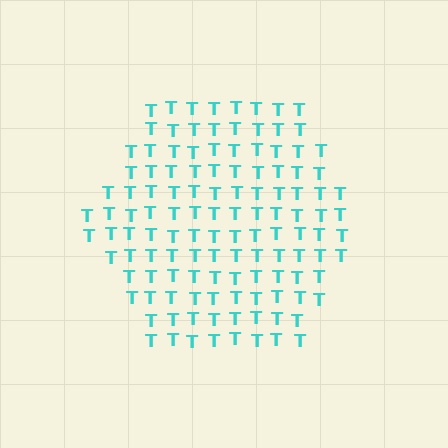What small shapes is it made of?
It is made of small letter T's.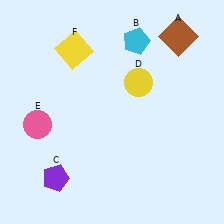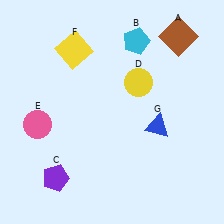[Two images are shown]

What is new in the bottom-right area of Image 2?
A blue triangle (G) was added in the bottom-right area of Image 2.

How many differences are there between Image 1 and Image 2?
There is 1 difference between the two images.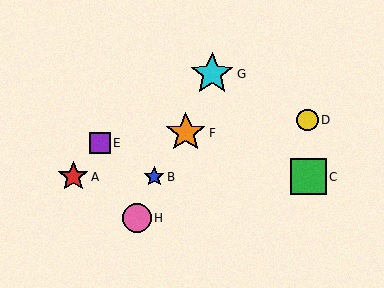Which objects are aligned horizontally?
Objects A, B, C are aligned horizontally.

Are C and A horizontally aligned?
Yes, both are at y≈177.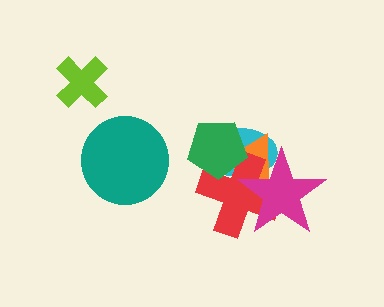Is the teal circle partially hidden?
No, no other shape covers it.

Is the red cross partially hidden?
Yes, it is partially covered by another shape.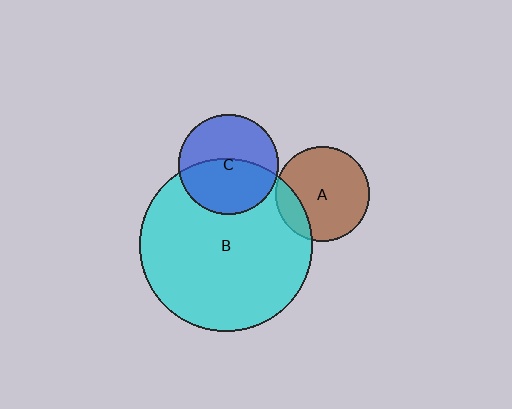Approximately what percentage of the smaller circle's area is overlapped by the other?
Approximately 50%.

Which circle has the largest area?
Circle B (cyan).